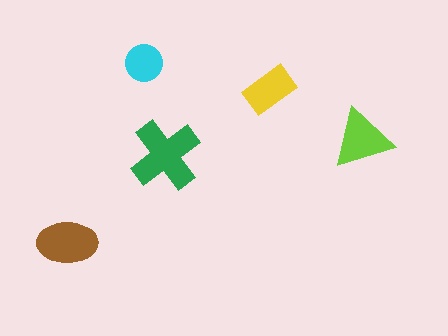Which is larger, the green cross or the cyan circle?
The green cross.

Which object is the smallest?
The cyan circle.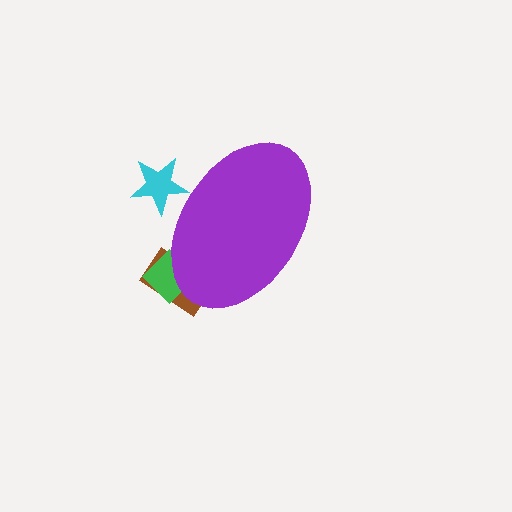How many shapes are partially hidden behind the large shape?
3 shapes are partially hidden.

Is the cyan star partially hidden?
Yes, the cyan star is partially hidden behind the purple ellipse.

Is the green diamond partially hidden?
Yes, the green diamond is partially hidden behind the purple ellipse.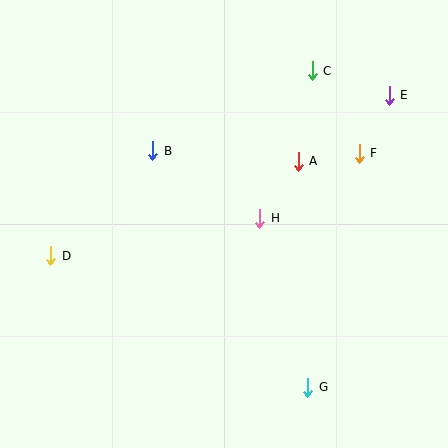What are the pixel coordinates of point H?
Point H is at (260, 218).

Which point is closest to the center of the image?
Point H at (260, 218) is closest to the center.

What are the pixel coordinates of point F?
Point F is at (359, 153).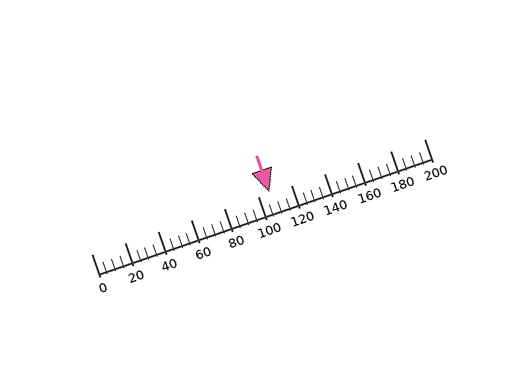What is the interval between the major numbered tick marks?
The major tick marks are spaced 20 units apart.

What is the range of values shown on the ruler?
The ruler shows values from 0 to 200.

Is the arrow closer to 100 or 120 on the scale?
The arrow is closer to 100.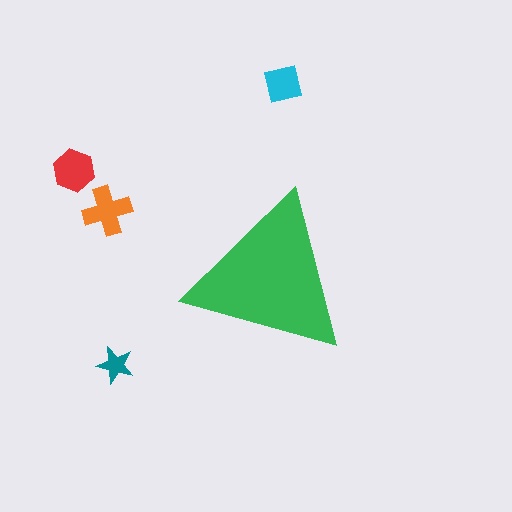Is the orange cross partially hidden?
No, the orange cross is fully visible.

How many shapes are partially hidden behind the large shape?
0 shapes are partially hidden.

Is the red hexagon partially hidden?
No, the red hexagon is fully visible.